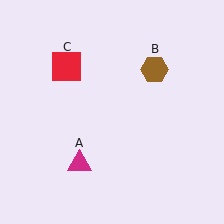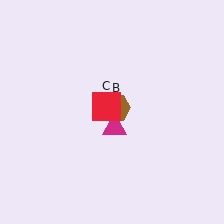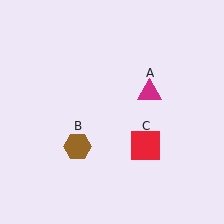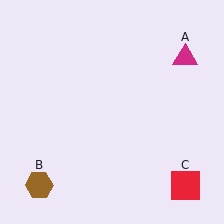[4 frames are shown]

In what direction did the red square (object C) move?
The red square (object C) moved down and to the right.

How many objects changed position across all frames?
3 objects changed position: magenta triangle (object A), brown hexagon (object B), red square (object C).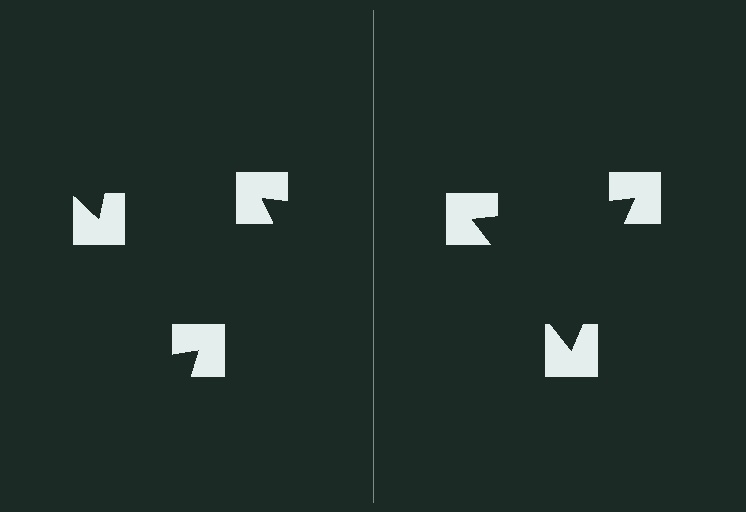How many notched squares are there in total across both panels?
6 — 3 on each side.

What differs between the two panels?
The notched squares are positioned identically on both sides; only the wedge orientations differ. On the right they align to a triangle; on the left they are misaligned.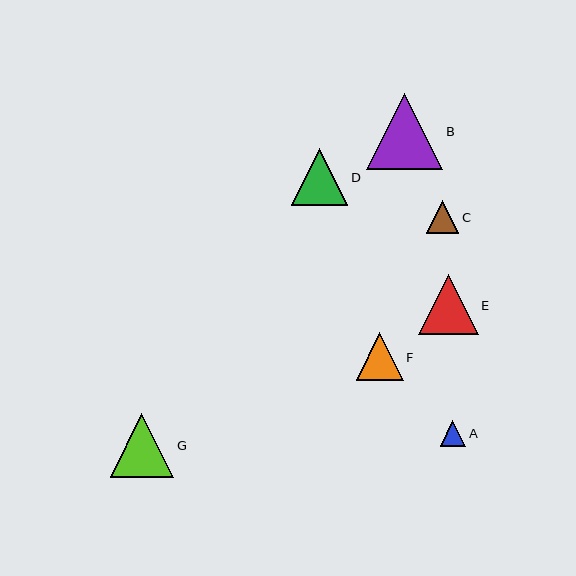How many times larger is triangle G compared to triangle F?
Triangle G is approximately 1.3 times the size of triangle F.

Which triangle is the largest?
Triangle B is the largest with a size of approximately 76 pixels.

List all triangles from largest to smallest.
From largest to smallest: B, G, E, D, F, C, A.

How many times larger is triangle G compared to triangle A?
Triangle G is approximately 2.5 times the size of triangle A.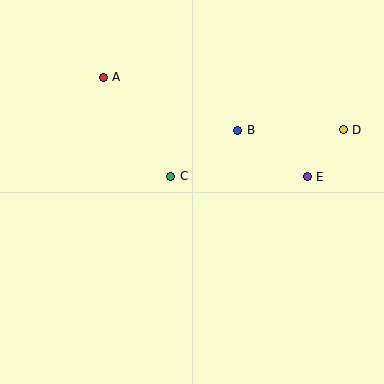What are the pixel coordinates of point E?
Point E is at (307, 177).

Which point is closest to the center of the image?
Point C at (171, 176) is closest to the center.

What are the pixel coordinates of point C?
Point C is at (171, 176).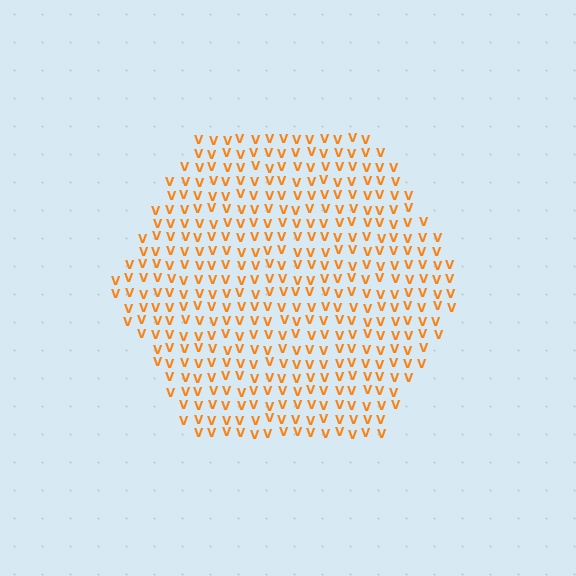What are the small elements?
The small elements are letter V's.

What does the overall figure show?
The overall figure shows a hexagon.